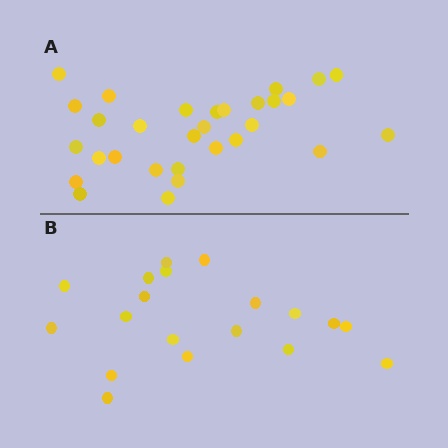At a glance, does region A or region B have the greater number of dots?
Region A (the top region) has more dots.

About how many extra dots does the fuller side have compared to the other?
Region A has roughly 12 or so more dots than region B.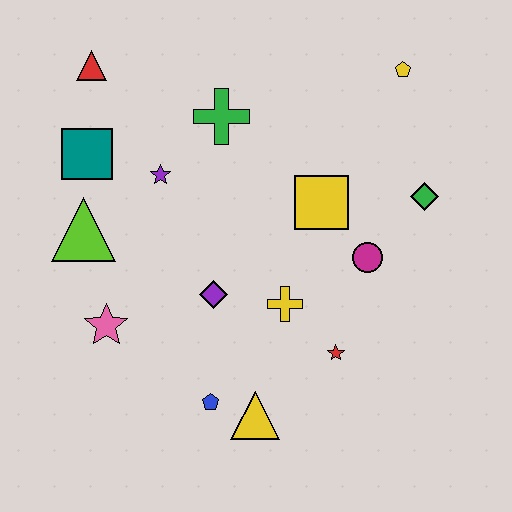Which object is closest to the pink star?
The lime triangle is closest to the pink star.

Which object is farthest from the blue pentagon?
The yellow pentagon is farthest from the blue pentagon.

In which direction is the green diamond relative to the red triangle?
The green diamond is to the right of the red triangle.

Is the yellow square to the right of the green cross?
Yes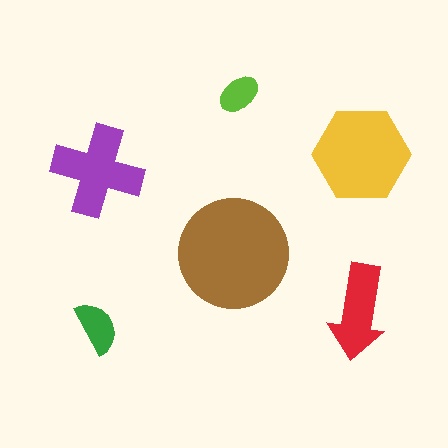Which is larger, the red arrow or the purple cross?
The purple cross.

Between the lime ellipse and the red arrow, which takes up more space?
The red arrow.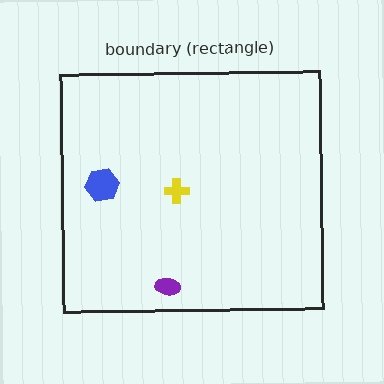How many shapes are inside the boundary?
3 inside, 0 outside.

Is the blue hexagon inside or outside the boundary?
Inside.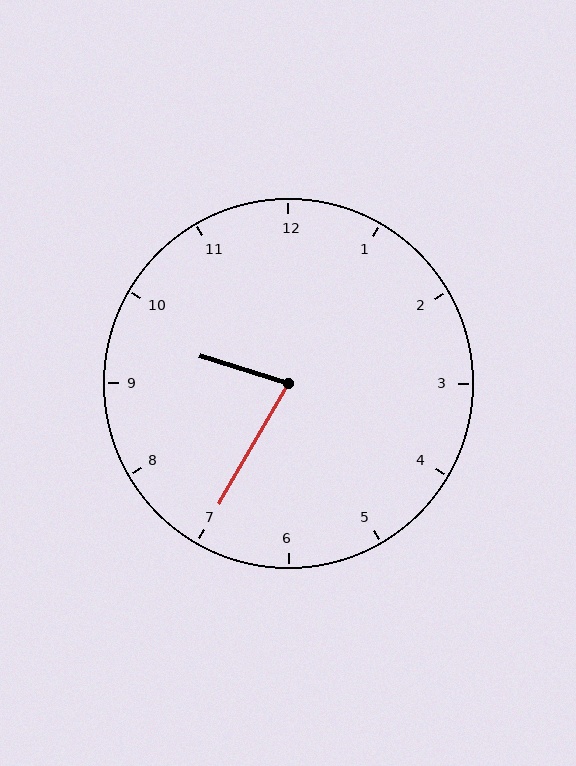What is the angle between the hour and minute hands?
Approximately 78 degrees.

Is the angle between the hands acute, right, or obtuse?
It is acute.